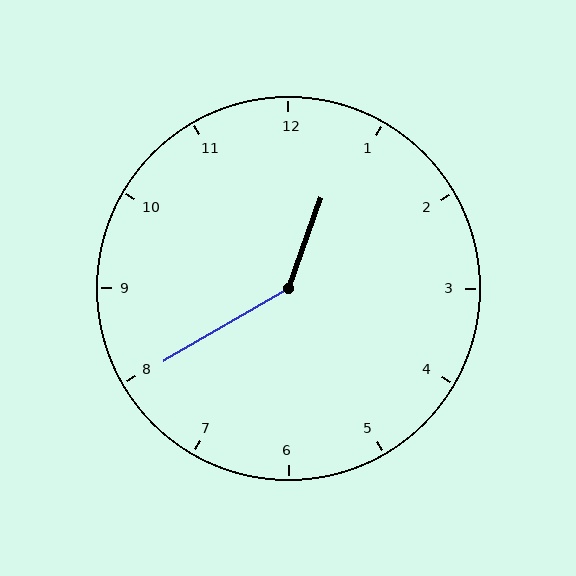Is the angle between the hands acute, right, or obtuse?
It is obtuse.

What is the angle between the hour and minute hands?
Approximately 140 degrees.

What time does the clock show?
12:40.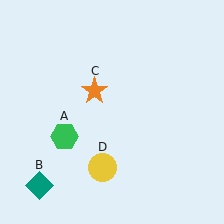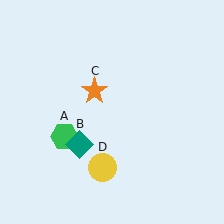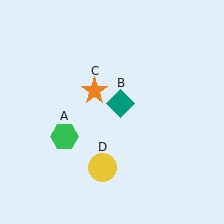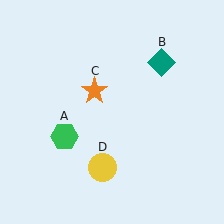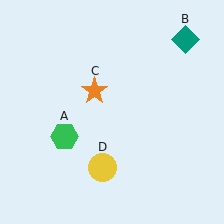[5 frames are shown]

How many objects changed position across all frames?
1 object changed position: teal diamond (object B).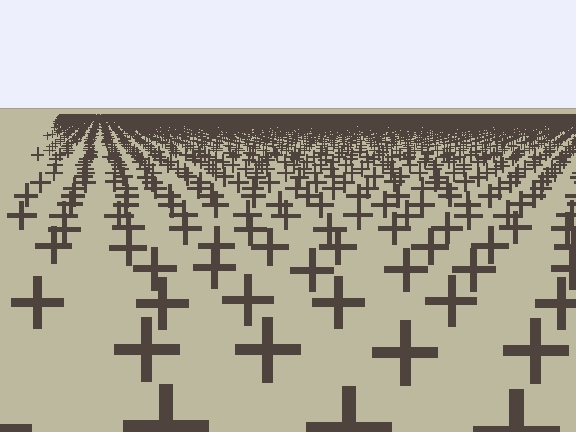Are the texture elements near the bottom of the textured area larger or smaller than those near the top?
Larger. Near the bottom, elements are closer to the viewer and appear at a bigger on-screen size.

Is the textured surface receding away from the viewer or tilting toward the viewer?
The surface is receding away from the viewer. Texture elements get smaller and denser toward the top.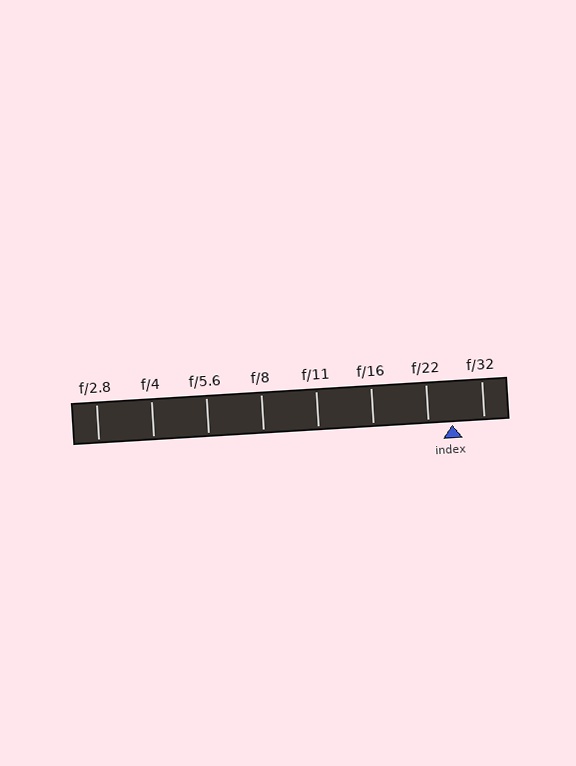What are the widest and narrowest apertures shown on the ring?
The widest aperture shown is f/2.8 and the narrowest is f/32.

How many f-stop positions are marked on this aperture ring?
There are 8 f-stop positions marked.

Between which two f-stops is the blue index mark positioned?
The index mark is between f/22 and f/32.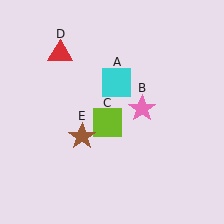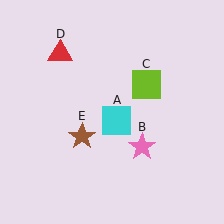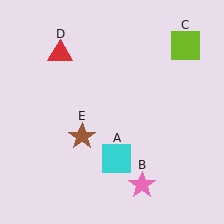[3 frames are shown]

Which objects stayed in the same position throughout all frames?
Red triangle (object D) and brown star (object E) remained stationary.